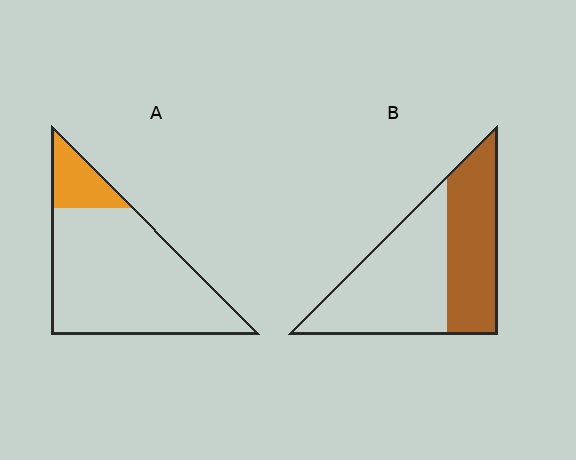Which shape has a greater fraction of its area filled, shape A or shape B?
Shape B.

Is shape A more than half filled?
No.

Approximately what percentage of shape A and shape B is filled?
A is approximately 15% and B is approximately 45%.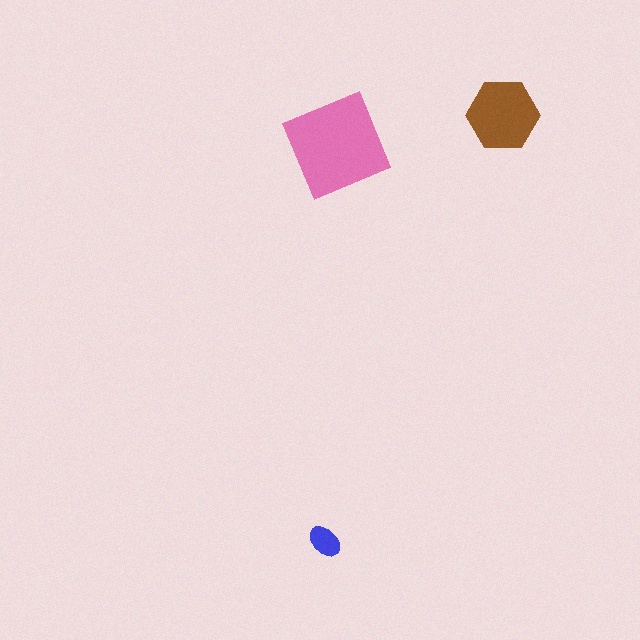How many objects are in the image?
There are 3 objects in the image.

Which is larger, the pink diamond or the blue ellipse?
The pink diamond.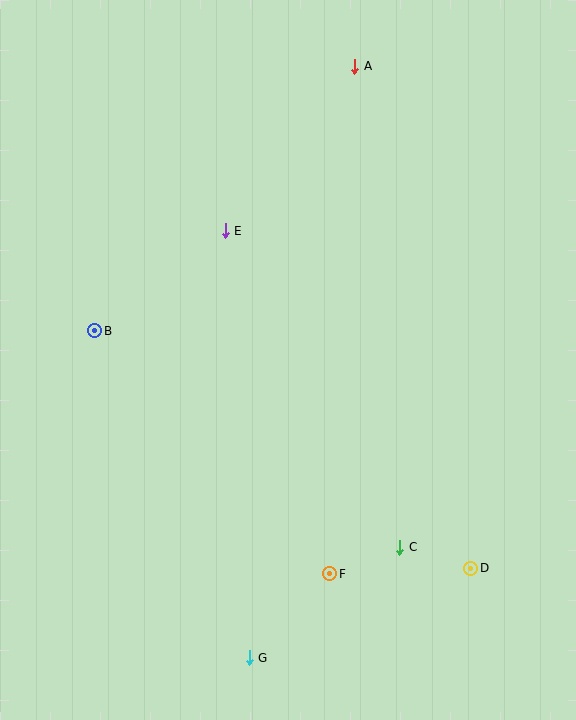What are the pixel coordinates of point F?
Point F is at (330, 574).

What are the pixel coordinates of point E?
Point E is at (225, 231).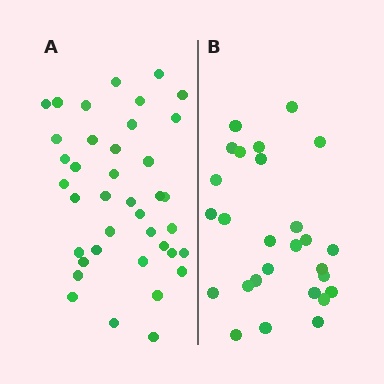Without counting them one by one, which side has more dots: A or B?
Region A (the left region) has more dots.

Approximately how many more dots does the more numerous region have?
Region A has roughly 12 or so more dots than region B.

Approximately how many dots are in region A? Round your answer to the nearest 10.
About 40 dots. (The exact count is 39, which rounds to 40.)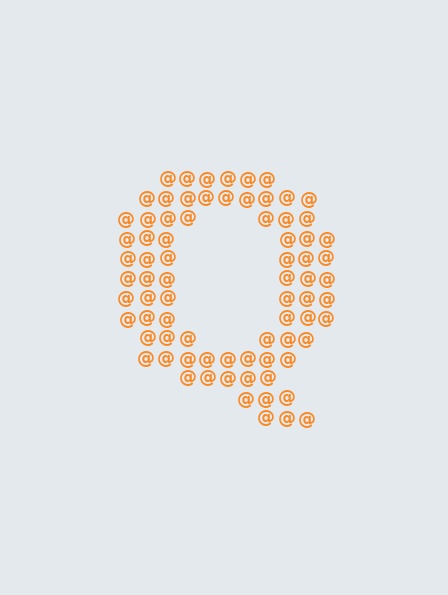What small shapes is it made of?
It is made of small at signs.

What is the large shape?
The large shape is the letter Q.